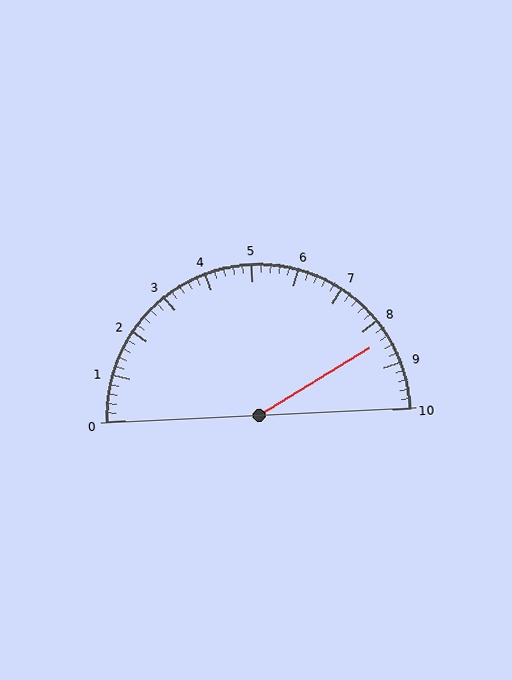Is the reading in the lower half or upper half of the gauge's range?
The reading is in the upper half of the range (0 to 10).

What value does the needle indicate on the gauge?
The needle indicates approximately 8.4.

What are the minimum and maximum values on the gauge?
The gauge ranges from 0 to 10.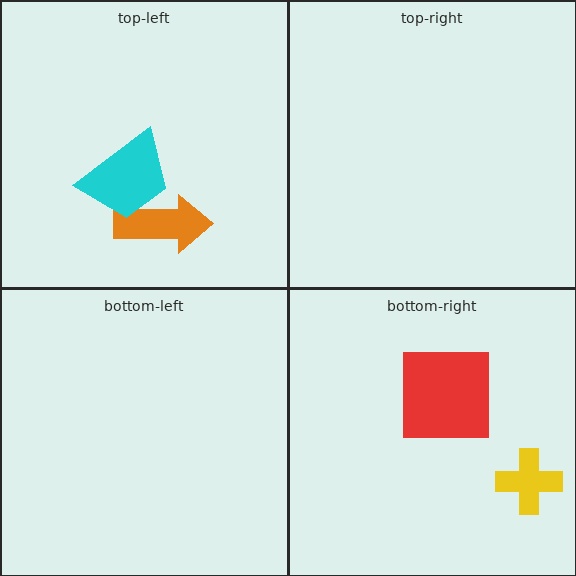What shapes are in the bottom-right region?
The red square, the yellow cross.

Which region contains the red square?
The bottom-right region.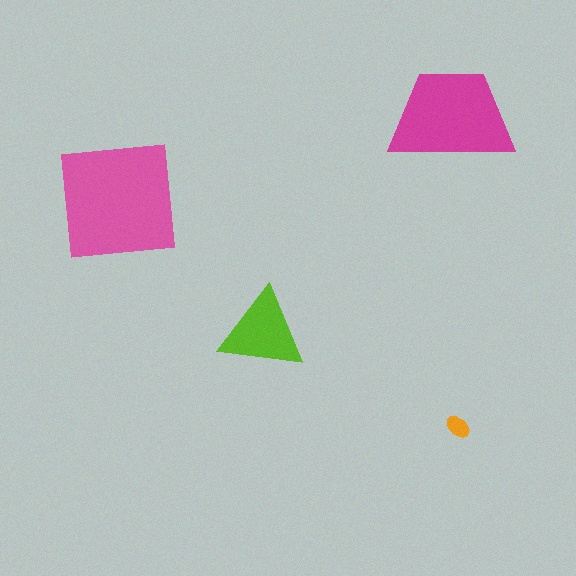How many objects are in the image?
There are 4 objects in the image.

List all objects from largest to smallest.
The pink square, the magenta trapezoid, the lime triangle, the orange ellipse.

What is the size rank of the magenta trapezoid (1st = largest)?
2nd.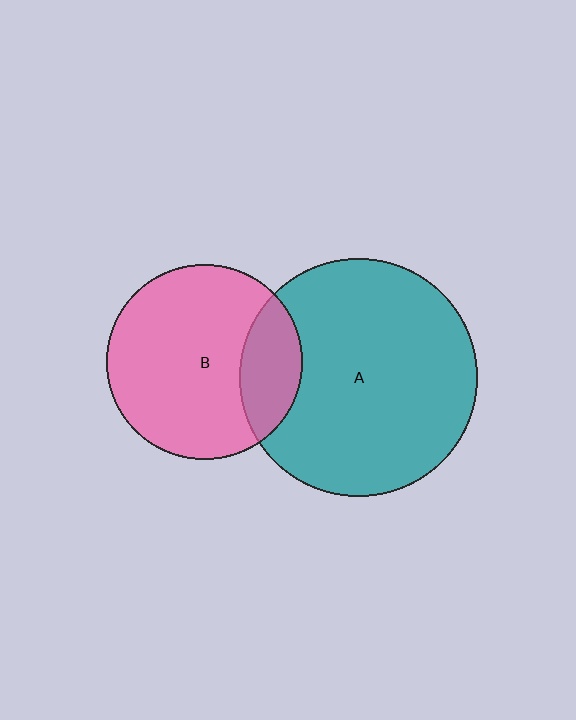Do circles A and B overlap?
Yes.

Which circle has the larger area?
Circle A (teal).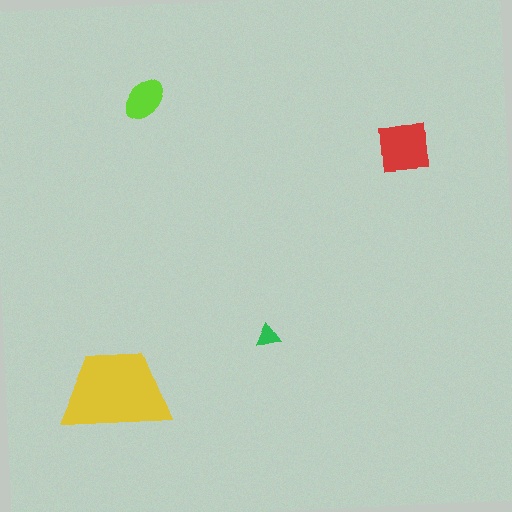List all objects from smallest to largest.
The green triangle, the lime ellipse, the red square, the yellow trapezoid.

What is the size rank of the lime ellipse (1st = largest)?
3rd.